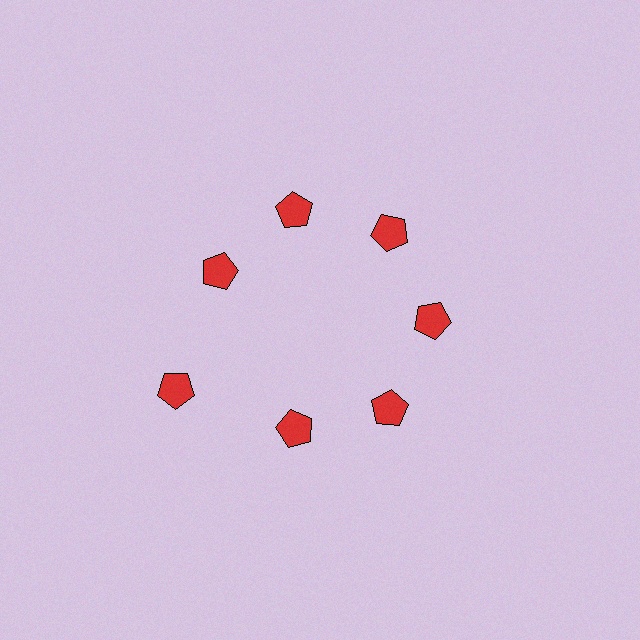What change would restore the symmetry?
The symmetry would be restored by moving it inward, back onto the ring so that all 7 pentagons sit at equal angles and equal distance from the center.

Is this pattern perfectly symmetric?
No. The 7 red pentagons are arranged in a ring, but one element near the 8 o'clock position is pushed outward from the center, breaking the 7-fold rotational symmetry.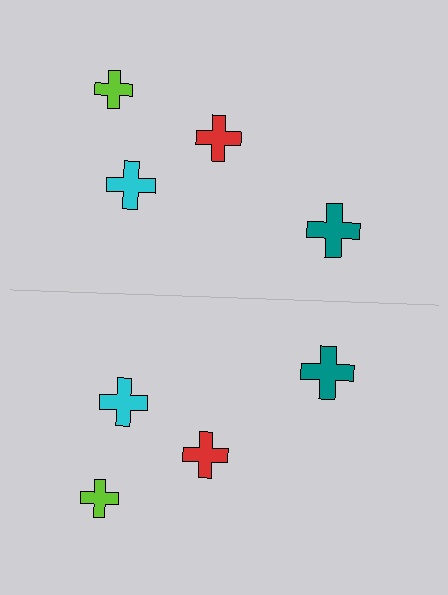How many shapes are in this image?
There are 8 shapes in this image.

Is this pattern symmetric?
Yes, this pattern has bilateral (reflection) symmetry.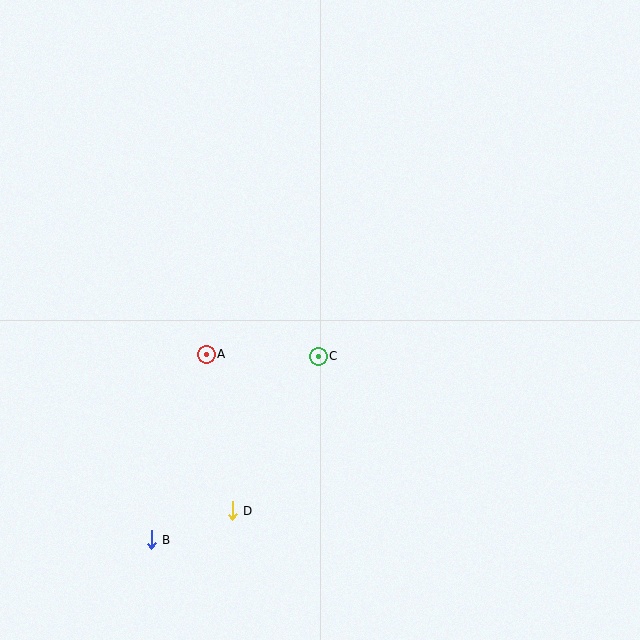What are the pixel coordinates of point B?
Point B is at (151, 540).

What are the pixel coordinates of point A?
Point A is at (206, 354).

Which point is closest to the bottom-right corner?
Point D is closest to the bottom-right corner.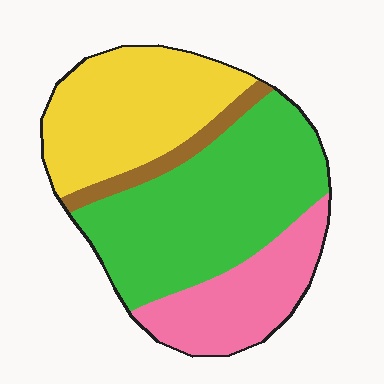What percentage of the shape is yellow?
Yellow takes up between a sixth and a third of the shape.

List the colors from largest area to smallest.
From largest to smallest: green, yellow, pink, brown.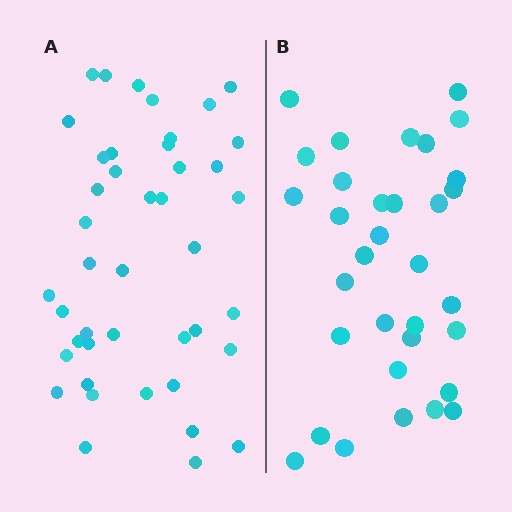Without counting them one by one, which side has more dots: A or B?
Region A (the left region) has more dots.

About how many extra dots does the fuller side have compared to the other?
Region A has roughly 10 or so more dots than region B.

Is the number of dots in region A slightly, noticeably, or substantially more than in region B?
Region A has noticeably more, but not dramatically so. The ratio is roughly 1.3 to 1.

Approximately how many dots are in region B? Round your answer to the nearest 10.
About 30 dots. (The exact count is 33, which rounds to 30.)